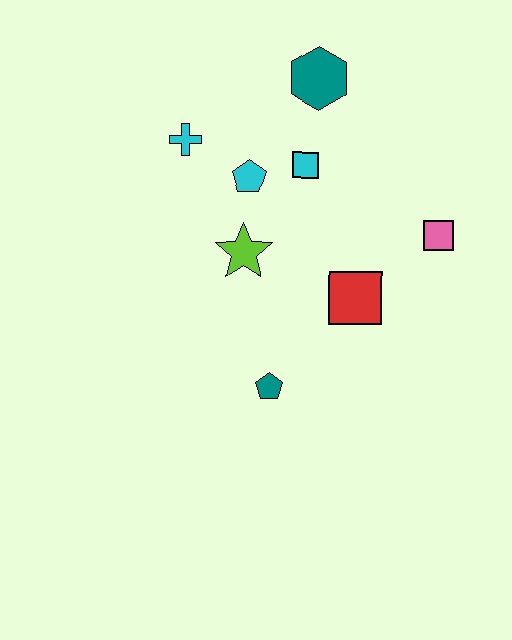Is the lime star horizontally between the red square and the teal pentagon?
No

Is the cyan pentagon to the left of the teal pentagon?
Yes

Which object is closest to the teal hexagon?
The cyan square is closest to the teal hexagon.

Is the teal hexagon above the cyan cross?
Yes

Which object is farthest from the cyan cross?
The pink square is farthest from the cyan cross.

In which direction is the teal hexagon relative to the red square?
The teal hexagon is above the red square.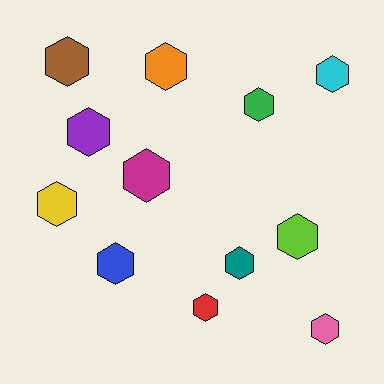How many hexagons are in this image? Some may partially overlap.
There are 12 hexagons.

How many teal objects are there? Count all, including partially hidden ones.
There is 1 teal object.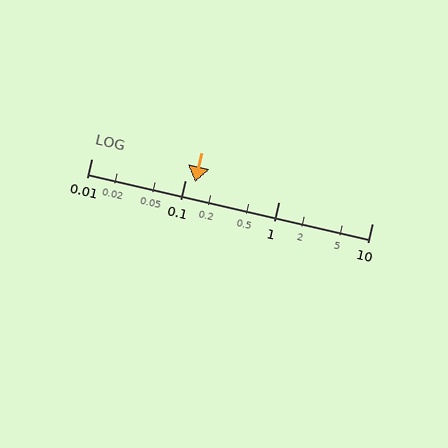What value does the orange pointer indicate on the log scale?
The pointer indicates approximately 0.13.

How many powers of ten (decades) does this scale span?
The scale spans 3 decades, from 0.01 to 10.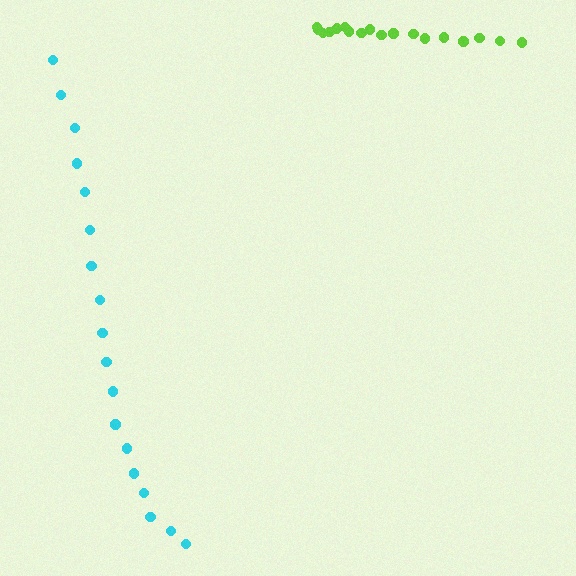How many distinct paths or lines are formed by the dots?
There are 2 distinct paths.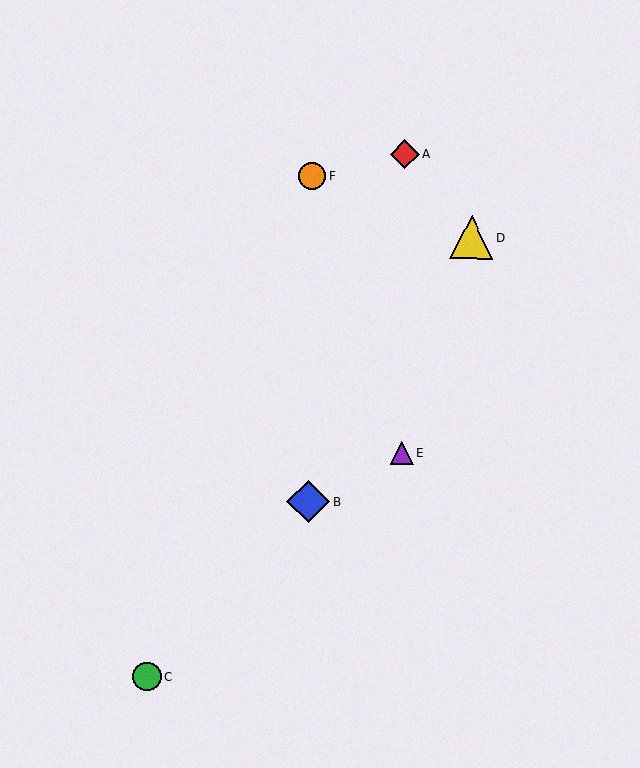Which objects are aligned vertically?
Objects A, E are aligned vertically.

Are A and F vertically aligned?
No, A is at x≈405 and F is at x≈312.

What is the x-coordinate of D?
Object D is at x≈472.